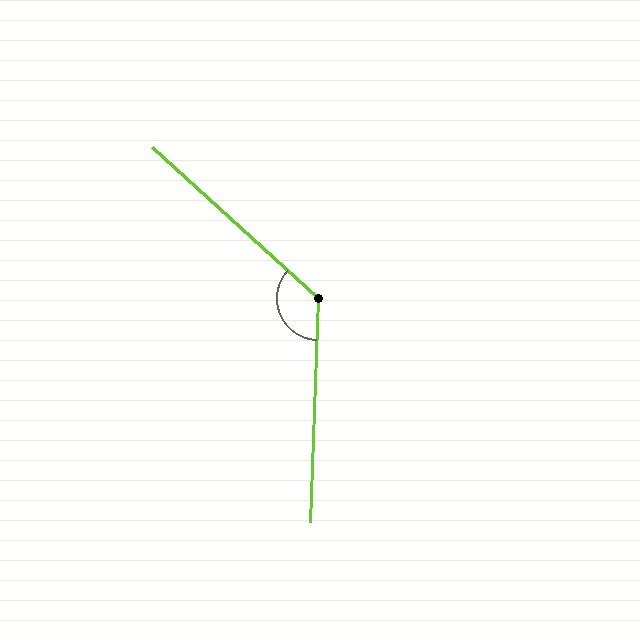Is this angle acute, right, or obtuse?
It is obtuse.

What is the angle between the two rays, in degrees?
Approximately 130 degrees.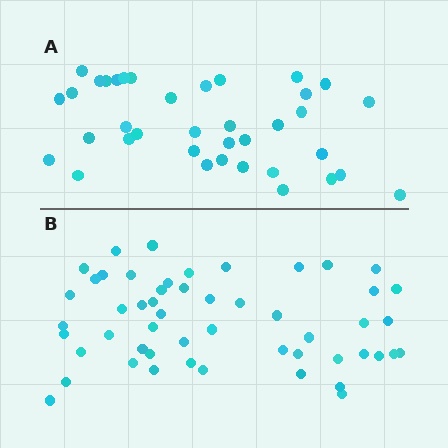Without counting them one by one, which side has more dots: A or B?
Region B (the bottom region) has more dots.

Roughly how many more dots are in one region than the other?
Region B has approximately 15 more dots than region A.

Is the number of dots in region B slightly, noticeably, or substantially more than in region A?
Region B has noticeably more, but not dramatically so. The ratio is roughly 1.4 to 1.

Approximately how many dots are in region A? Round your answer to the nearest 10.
About 40 dots. (The exact count is 37, which rounds to 40.)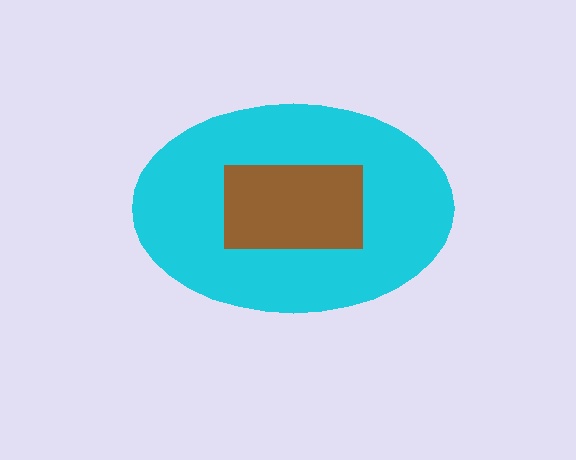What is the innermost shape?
The brown rectangle.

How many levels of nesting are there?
2.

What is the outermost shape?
The cyan ellipse.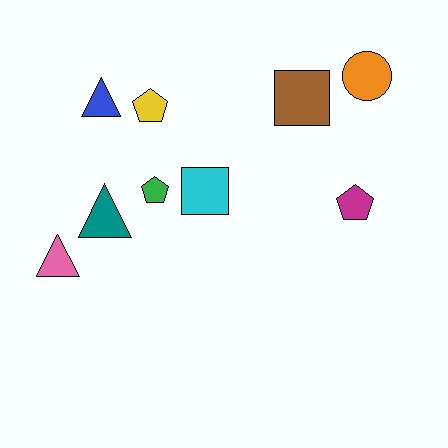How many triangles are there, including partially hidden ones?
There are 3 triangles.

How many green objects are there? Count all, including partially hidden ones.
There is 1 green object.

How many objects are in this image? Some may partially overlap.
There are 9 objects.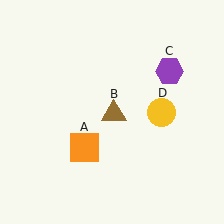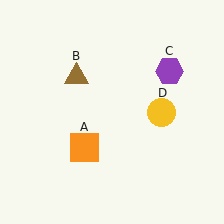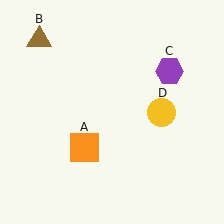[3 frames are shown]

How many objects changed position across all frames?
1 object changed position: brown triangle (object B).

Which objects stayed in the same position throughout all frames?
Orange square (object A) and purple hexagon (object C) and yellow circle (object D) remained stationary.